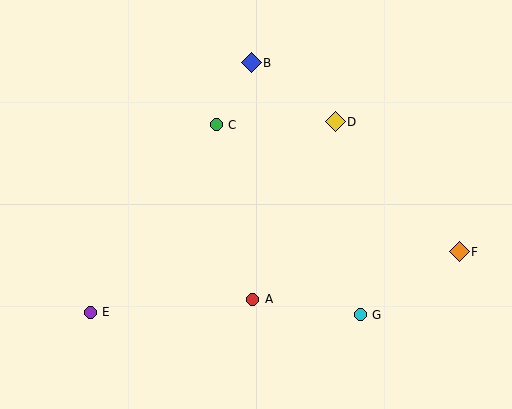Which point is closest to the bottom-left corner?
Point E is closest to the bottom-left corner.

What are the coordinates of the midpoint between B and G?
The midpoint between B and G is at (306, 189).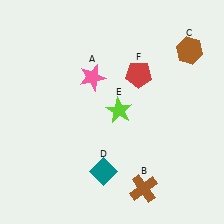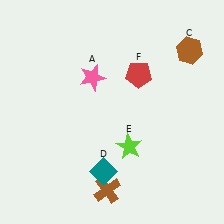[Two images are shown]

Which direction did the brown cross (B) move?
The brown cross (B) moved left.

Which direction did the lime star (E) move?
The lime star (E) moved down.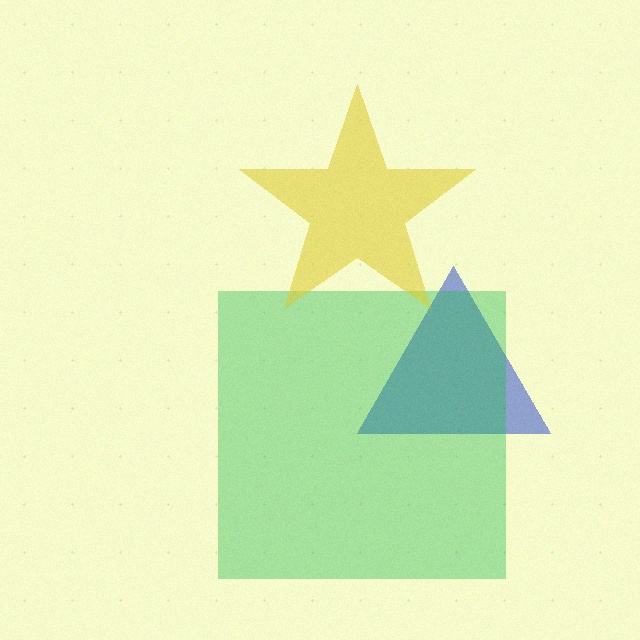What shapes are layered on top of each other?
The layered shapes are: a blue triangle, a green square, a yellow star.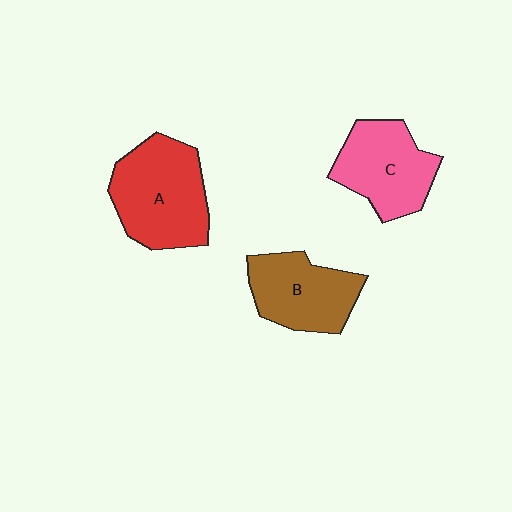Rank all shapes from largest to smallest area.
From largest to smallest: A (red), C (pink), B (brown).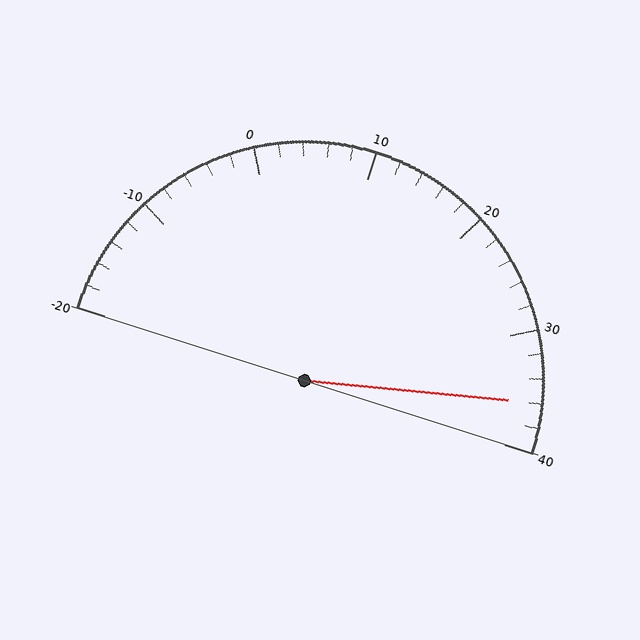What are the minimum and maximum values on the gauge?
The gauge ranges from -20 to 40.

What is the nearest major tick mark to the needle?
The nearest major tick mark is 40.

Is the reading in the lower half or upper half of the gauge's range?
The reading is in the upper half of the range (-20 to 40).